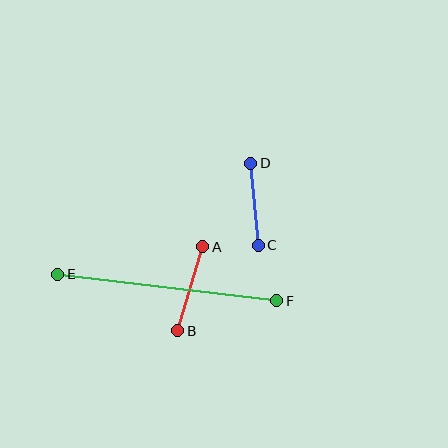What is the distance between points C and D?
The distance is approximately 82 pixels.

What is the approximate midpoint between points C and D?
The midpoint is at approximately (255, 204) pixels.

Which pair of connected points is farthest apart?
Points E and F are farthest apart.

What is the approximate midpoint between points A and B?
The midpoint is at approximately (190, 289) pixels.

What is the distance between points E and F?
The distance is approximately 221 pixels.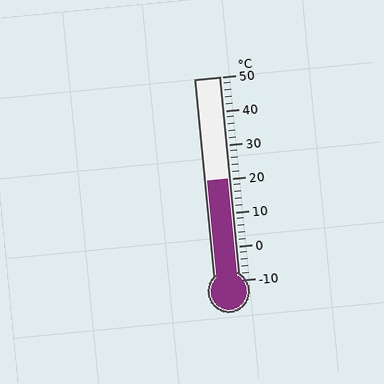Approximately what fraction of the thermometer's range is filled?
The thermometer is filled to approximately 50% of its range.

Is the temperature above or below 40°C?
The temperature is below 40°C.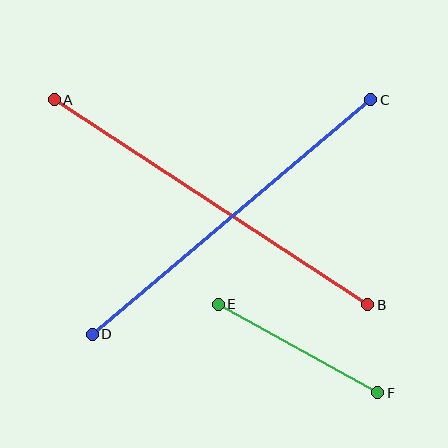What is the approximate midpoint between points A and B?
The midpoint is at approximately (211, 202) pixels.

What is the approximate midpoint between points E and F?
The midpoint is at approximately (298, 349) pixels.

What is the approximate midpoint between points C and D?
The midpoint is at approximately (232, 217) pixels.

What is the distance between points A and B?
The distance is approximately 374 pixels.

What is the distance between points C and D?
The distance is approximately 364 pixels.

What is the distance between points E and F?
The distance is approximately 182 pixels.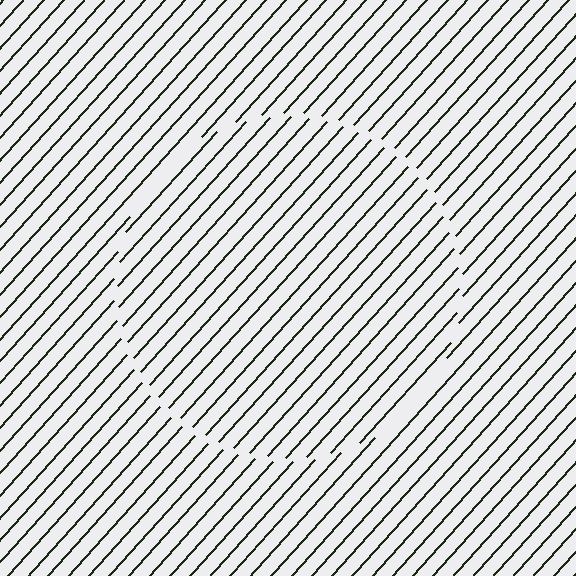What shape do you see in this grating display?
An illusory circle. The interior of the shape contains the same grating, shifted by half a period — the contour is defined by the phase discontinuity where line-ends from the inner and outer gratings abut.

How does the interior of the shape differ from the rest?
The interior of the shape contains the same grating, shifted by half a period — the contour is defined by the phase discontinuity where line-ends from the inner and outer gratings abut.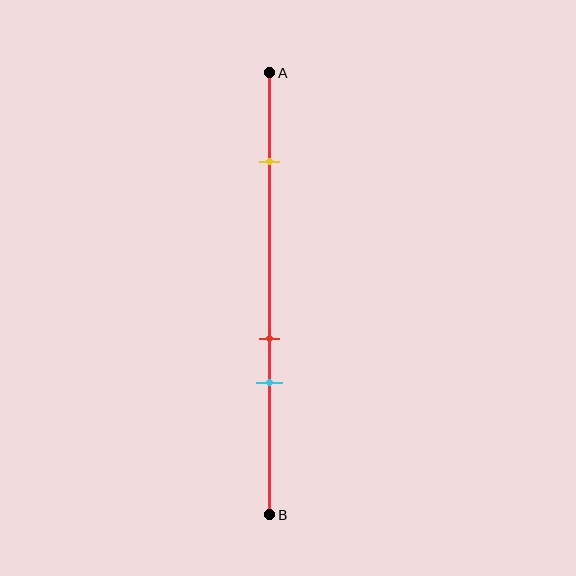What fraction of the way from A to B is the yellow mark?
The yellow mark is approximately 20% (0.2) of the way from A to B.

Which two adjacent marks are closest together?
The red and cyan marks are the closest adjacent pair.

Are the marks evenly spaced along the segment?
No, the marks are not evenly spaced.